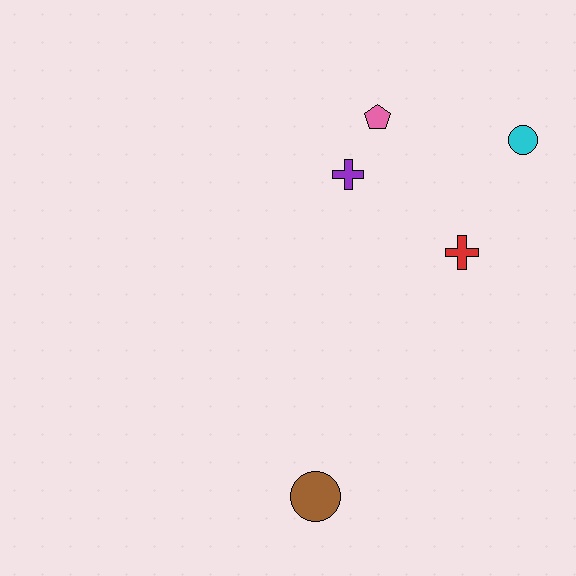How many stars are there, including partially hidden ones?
There are no stars.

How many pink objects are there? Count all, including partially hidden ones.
There is 1 pink object.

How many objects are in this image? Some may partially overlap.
There are 5 objects.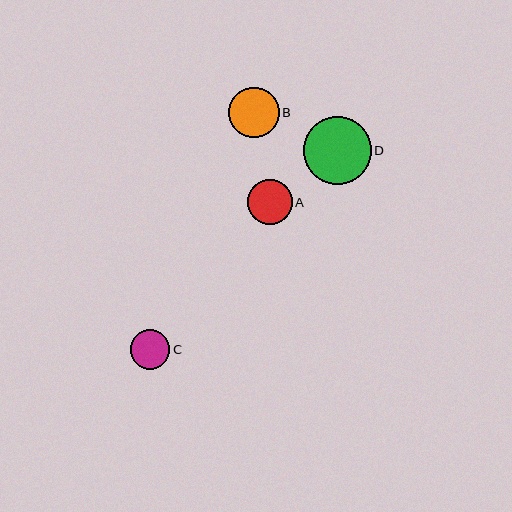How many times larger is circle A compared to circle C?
Circle A is approximately 1.1 times the size of circle C.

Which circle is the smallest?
Circle C is the smallest with a size of approximately 39 pixels.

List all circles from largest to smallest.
From largest to smallest: D, B, A, C.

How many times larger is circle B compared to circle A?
Circle B is approximately 1.1 times the size of circle A.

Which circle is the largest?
Circle D is the largest with a size of approximately 68 pixels.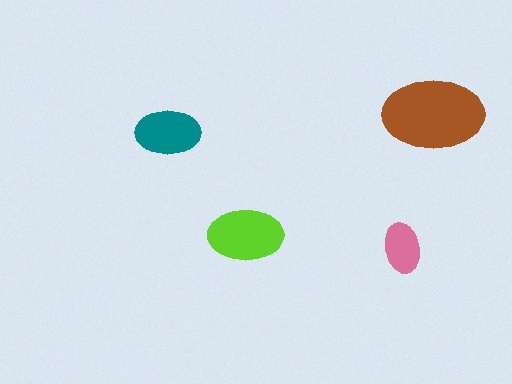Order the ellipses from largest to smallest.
the brown one, the lime one, the teal one, the pink one.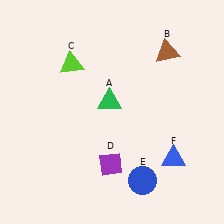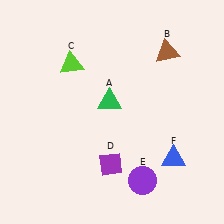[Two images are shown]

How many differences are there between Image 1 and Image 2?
There is 1 difference between the two images.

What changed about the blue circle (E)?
In Image 1, E is blue. In Image 2, it changed to purple.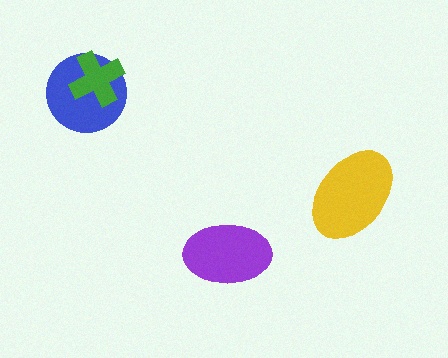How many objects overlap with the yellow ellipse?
0 objects overlap with the yellow ellipse.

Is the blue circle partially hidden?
Yes, it is partially covered by another shape.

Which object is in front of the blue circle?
The green cross is in front of the blue circle.